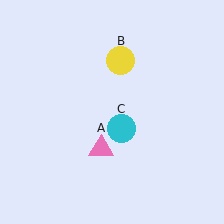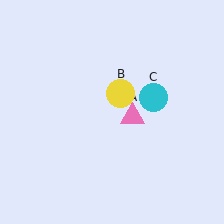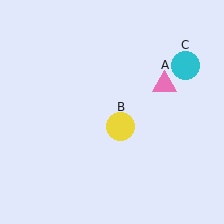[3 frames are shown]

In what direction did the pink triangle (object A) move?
The pink triangle (object A) moved up and to the right.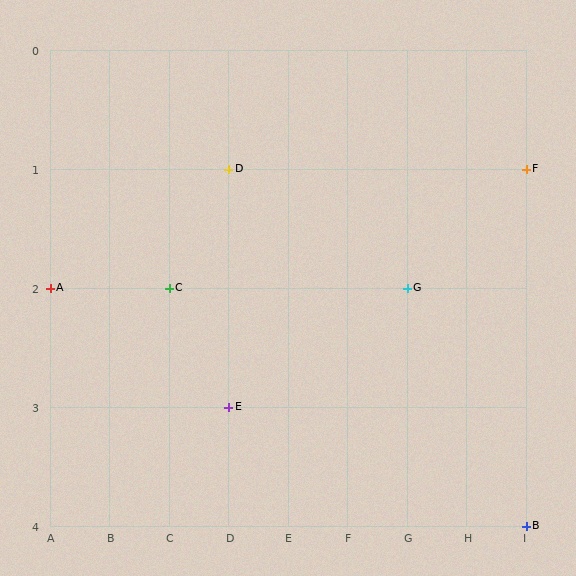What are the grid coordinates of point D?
Point D is at grid coordinates (D, 1).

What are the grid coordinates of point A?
Point A is at grid coordinates (A, 2).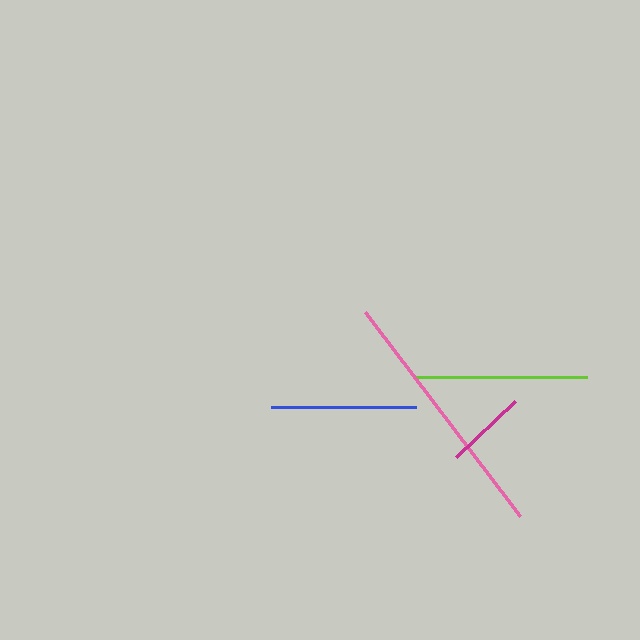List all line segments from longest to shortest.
From longest to shortest: pink, lime, blue, magenta.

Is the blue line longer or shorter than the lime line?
The lime line is longer than the blue line.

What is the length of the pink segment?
The pink segment is approximately 257 pixels long.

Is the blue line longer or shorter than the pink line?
The pink line is longer than the blue line.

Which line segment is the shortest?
The magenta line is the shortest at approximately 81 pixels.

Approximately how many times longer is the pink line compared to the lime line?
The pink line is approximately 1.5 times the length of the lime line.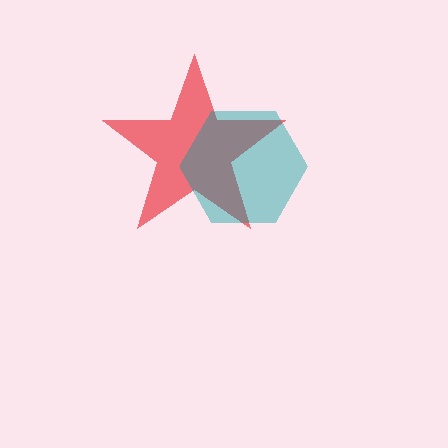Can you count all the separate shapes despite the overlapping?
Yes, there are 2 separate shapes.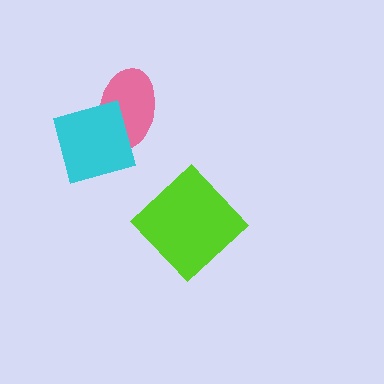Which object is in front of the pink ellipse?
The cyan diamond is in front of the pink ellipse.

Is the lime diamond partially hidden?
No, no other shape covers it.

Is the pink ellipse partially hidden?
Yes, it is partially covered by another shape.